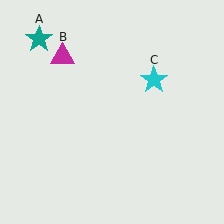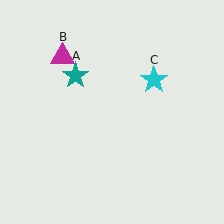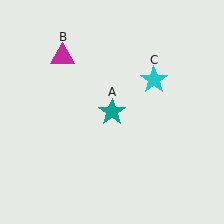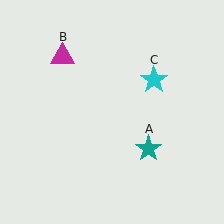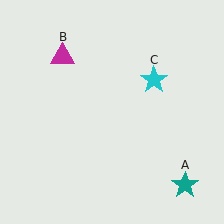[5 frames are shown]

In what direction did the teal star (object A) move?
The teal star (object A) moved down and to the right.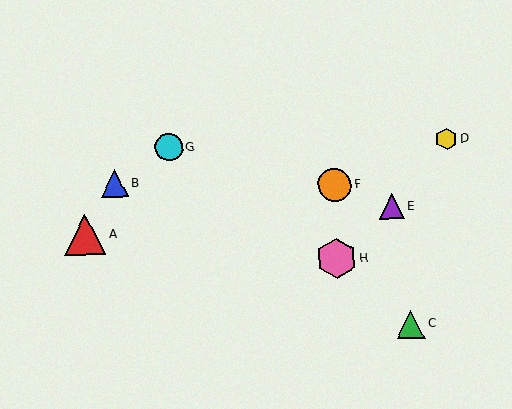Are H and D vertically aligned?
No, H is at x≈337 and D is at x≈447.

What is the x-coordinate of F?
Object F is at x≈335.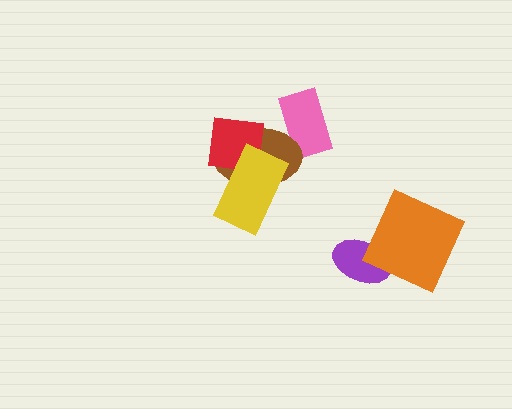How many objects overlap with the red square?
2 objects overlap with the red square.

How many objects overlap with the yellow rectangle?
2 objects overlap with the yellow rectangle.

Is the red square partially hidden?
Yes, it is partially covered by another shape.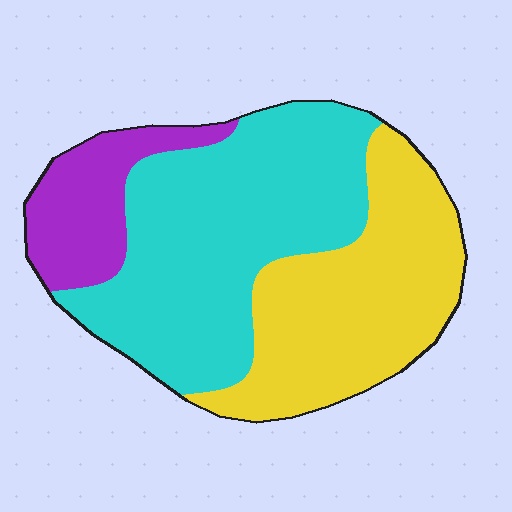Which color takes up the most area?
Cyan, at roughly 50%.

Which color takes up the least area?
Purple, at roughly 15%.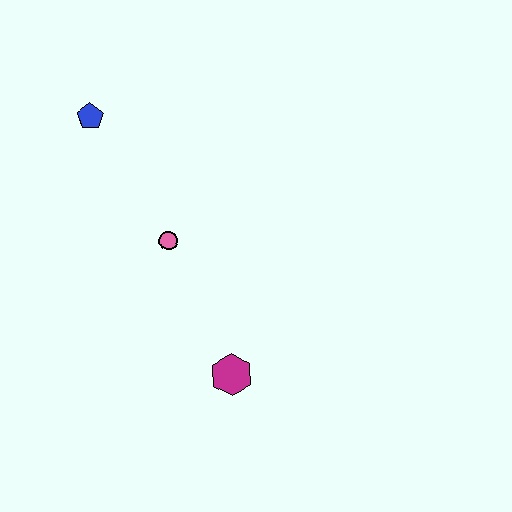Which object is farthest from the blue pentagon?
The magenta hexagon is farthest from the blue pentagon.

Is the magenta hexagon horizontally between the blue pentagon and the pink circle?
No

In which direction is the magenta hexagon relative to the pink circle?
The magenta hexagon is below the pink circle.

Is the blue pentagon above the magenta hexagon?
Yes